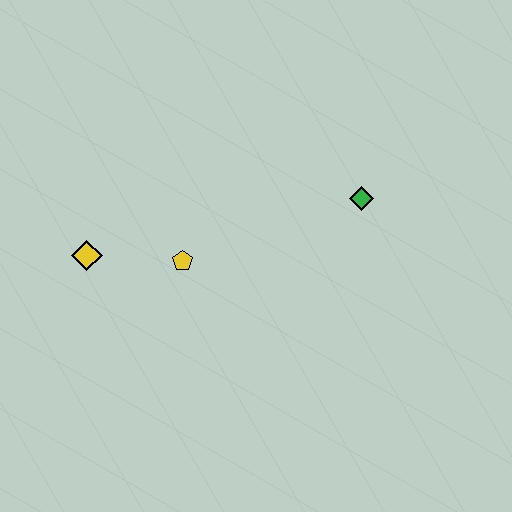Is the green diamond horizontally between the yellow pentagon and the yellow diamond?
No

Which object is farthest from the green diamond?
The yellow diamond is farthest from the green diamond.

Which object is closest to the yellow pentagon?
The yellow diamond is closest to the yellow pentagon.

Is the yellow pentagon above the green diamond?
No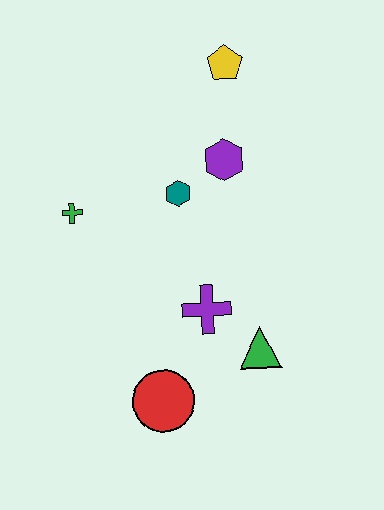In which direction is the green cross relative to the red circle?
The green cross is above the red circle.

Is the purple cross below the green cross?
Yes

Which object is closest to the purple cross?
The green triangle is closest to the purple cross.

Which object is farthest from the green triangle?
The yellow pentagon is farthest from the green triangle.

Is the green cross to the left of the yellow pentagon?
Yes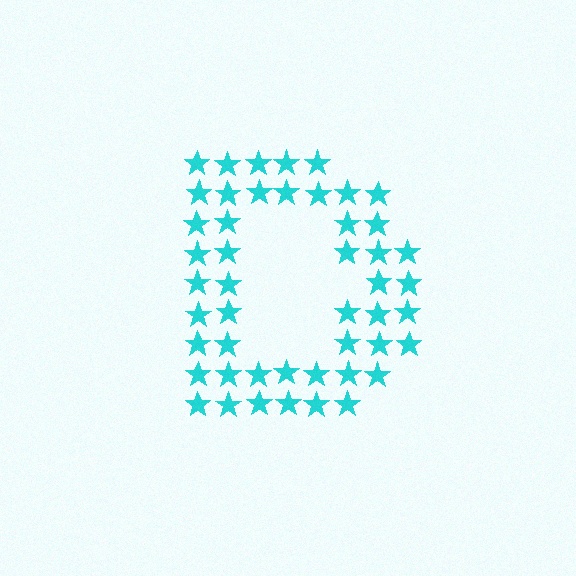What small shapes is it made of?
It is made of small stars.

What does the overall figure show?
The overall figure shows the letter D.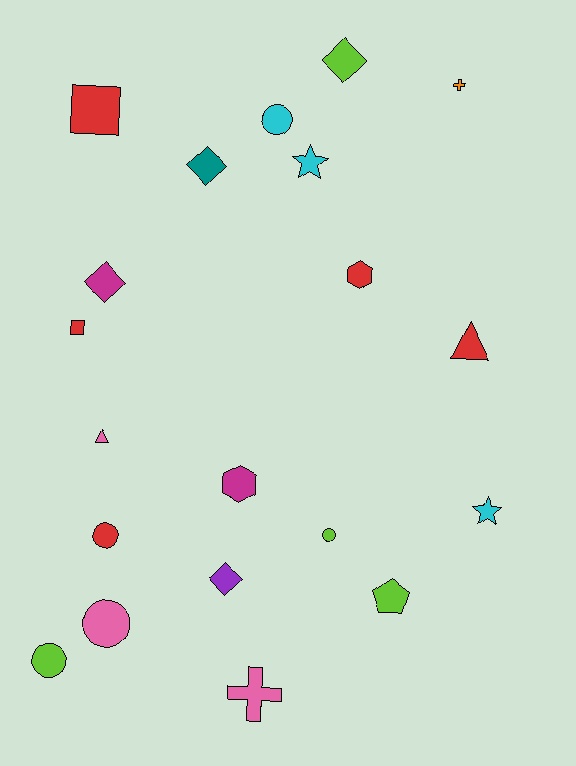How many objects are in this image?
There are 20 objects.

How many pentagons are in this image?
There is 1 pentagon.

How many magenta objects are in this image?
There are 2 magenta objects.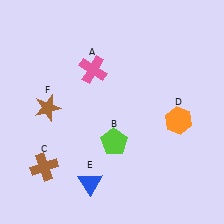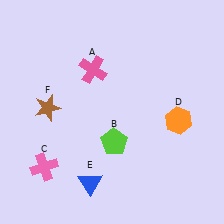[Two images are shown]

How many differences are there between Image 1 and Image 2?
There is 1 difference between the two images.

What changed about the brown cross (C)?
In Image 1, C is brown. In Image 2, it changed to pink.